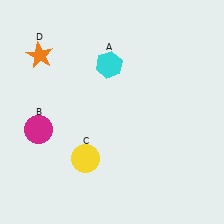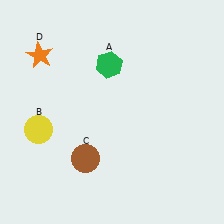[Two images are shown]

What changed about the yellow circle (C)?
In Image 1, C is yellow. In Image 2, it changed to brown.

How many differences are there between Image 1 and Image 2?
There are 3 differences between the two images.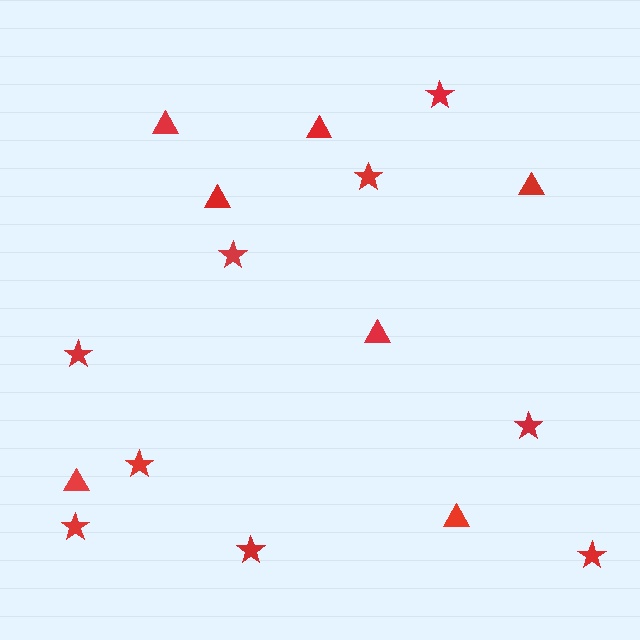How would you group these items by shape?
There are 2 groups: one group of stars (9) and one group of triangles (7).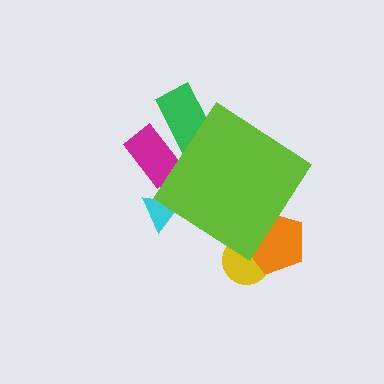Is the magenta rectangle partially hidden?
Yes, the magenta rectangle is partially hidden behind the lime diamond.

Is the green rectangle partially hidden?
Yes, the green rectangle is partially hidden behind the lime diamond.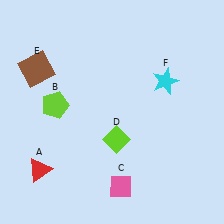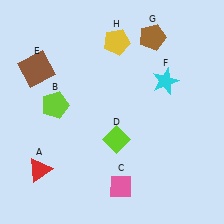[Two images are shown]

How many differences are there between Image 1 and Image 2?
There are 2 differences between the two images.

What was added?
A brown pentagon (G), a yellow pentagon (H) were added in Image 2.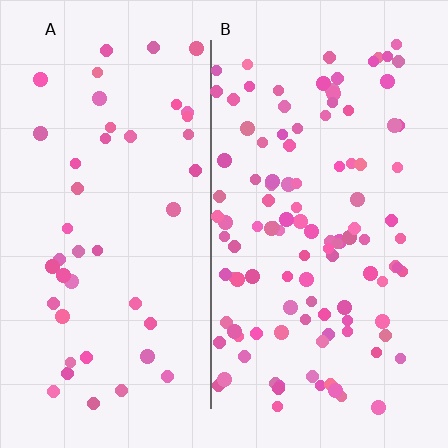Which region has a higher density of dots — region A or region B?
B (the right).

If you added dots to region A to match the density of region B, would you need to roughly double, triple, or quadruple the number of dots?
Approximately triple.